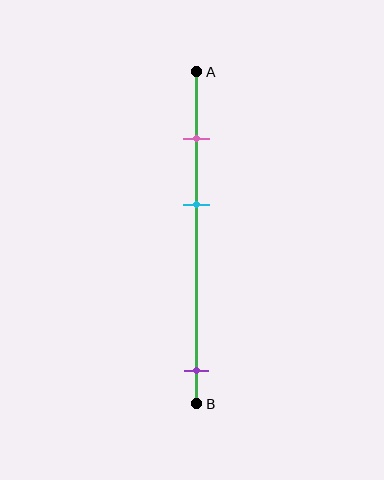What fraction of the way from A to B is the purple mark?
The purple mark is approximately 90% (0.9) of the way from A to B.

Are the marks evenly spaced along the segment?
No, the marks are not evenly spaced.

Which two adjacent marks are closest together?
The pink and cyan marks are the closest adjacent pair.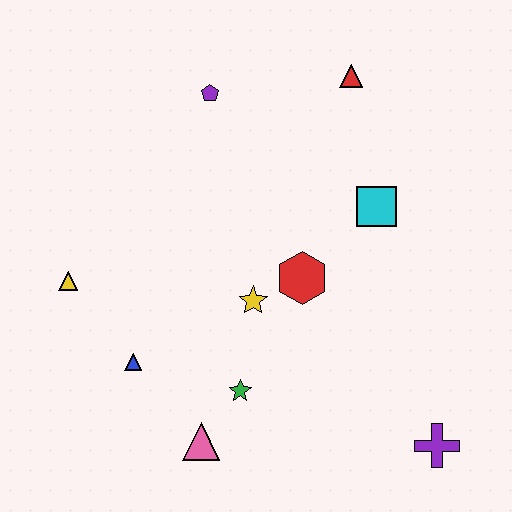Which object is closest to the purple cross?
The green star is closest to the purple cross.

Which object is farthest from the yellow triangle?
The purple cross is farthest from the yellow triangle.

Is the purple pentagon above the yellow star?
Yes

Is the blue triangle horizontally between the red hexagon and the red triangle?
No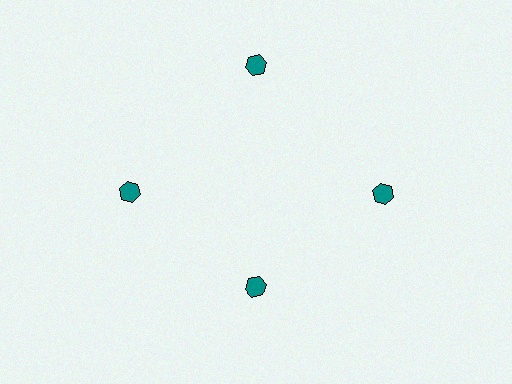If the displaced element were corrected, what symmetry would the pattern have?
It would have 4-fold rotational symmetry — the pattern would map onto itself every 90 degrees.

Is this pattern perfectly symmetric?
No. The 4 teal hexagons are arranged in a ring, but one element near the 6 o'clock position is pulled inward toward the center, breaking the 4-fold rotational symmetry.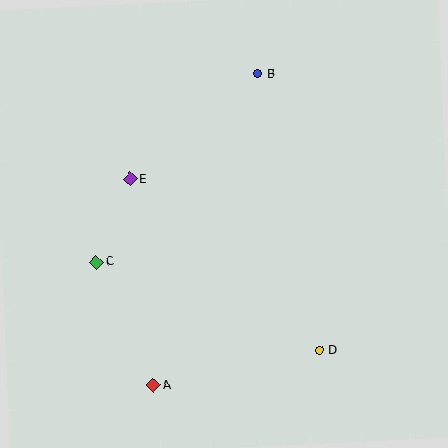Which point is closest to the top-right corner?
Point B is closest to the top-right corner.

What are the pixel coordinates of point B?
Point B is at (258, 74).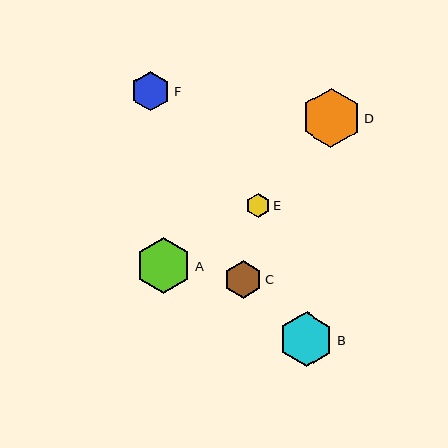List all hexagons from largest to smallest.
From largest to smallest: D, A, B, F, C, E.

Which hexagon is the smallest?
Hexagon E is the smallest with a size of approximately 24 pixels.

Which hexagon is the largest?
Hexagon D is the largest with a size of approximately 59 pixels.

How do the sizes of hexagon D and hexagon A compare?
Hexagon D and hexagon A are approximately the same size.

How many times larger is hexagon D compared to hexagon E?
Hexagon D is approximately 2.4 times the size of hexagon E.